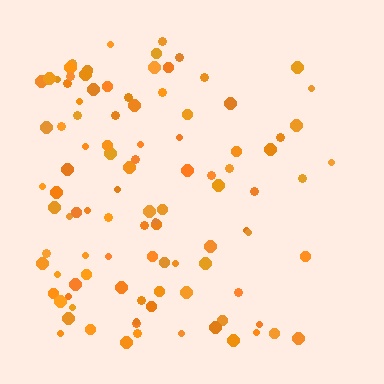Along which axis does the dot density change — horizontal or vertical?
Horizontal.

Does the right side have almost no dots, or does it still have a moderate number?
Still a moderate number, just noticeably fewer than the left.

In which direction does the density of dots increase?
From right to left, with the left side densest.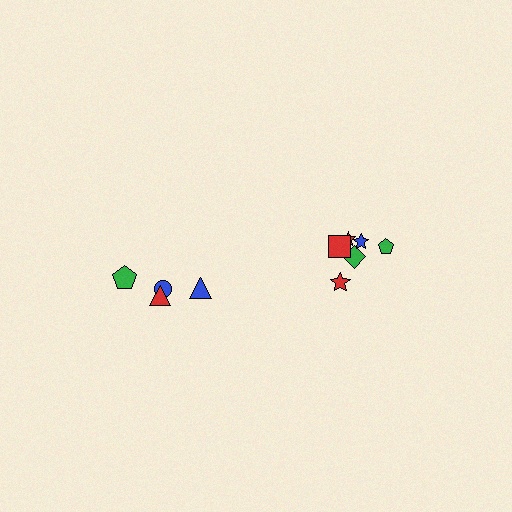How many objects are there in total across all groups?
There are 10 objects.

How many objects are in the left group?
There are 4 objects.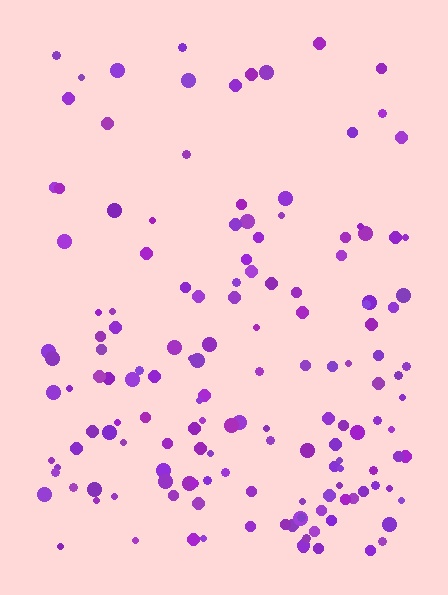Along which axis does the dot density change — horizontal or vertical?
Vertical.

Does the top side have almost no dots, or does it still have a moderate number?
Still a moderate number, just noticeably fewer than the bottom.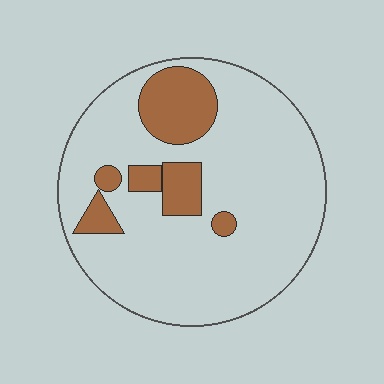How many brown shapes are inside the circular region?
6.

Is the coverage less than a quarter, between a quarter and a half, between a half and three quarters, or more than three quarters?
Less than a quarter.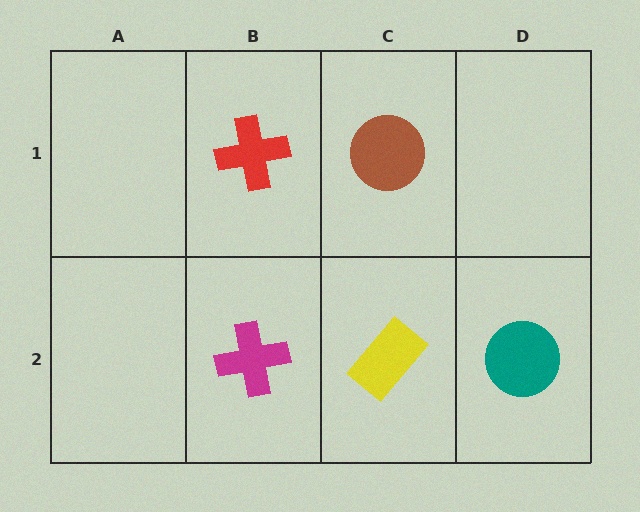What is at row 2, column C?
A yellow rectangle.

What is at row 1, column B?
A red cross.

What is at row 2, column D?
A teal circle.